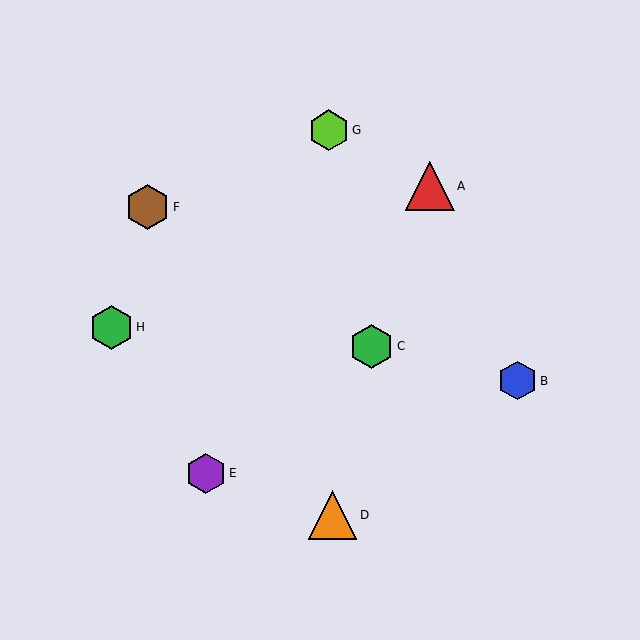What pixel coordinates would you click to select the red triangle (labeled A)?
Click at (430, 186) to select the red triangle A.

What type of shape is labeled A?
Shape A is a red triangle.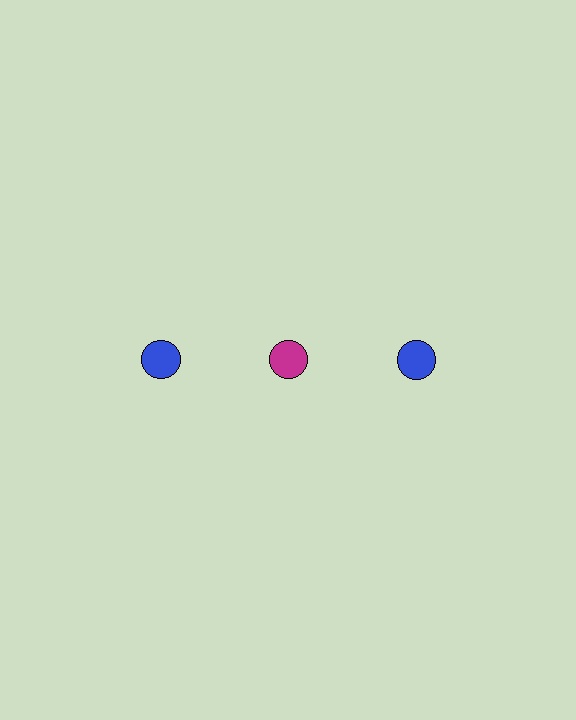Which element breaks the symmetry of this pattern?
The magenta circle in the top row, second from left column breaks the symmetry. All other shapes are blue circles.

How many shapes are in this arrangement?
There are 3 shapes arranged in a grid pattern.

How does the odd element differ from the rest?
It has a different color: magenta instead of blue.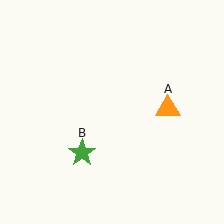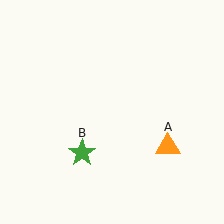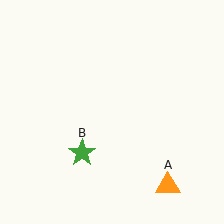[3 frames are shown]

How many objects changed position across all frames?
1 object changed position: orange triangle (object A).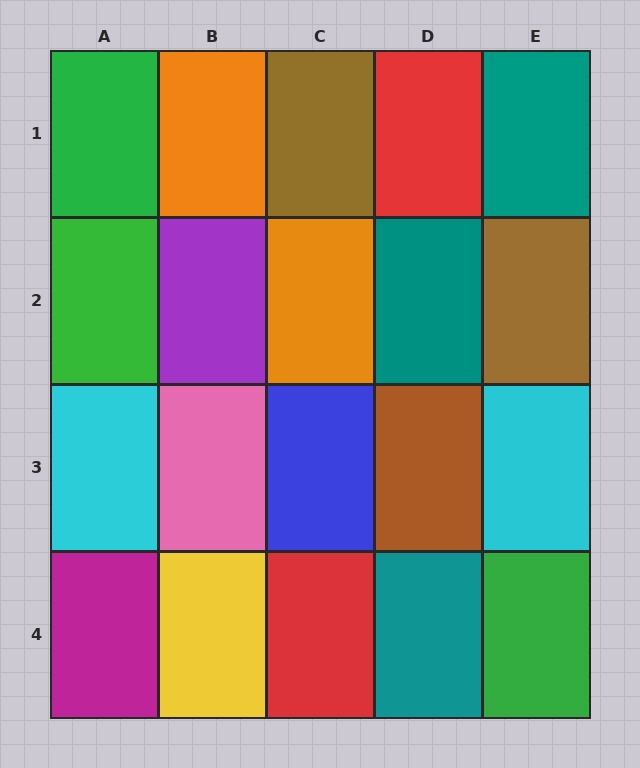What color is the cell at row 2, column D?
Teal.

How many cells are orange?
2 cells are orange.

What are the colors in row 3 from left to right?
Cyan, pink, blue, brown, cyan.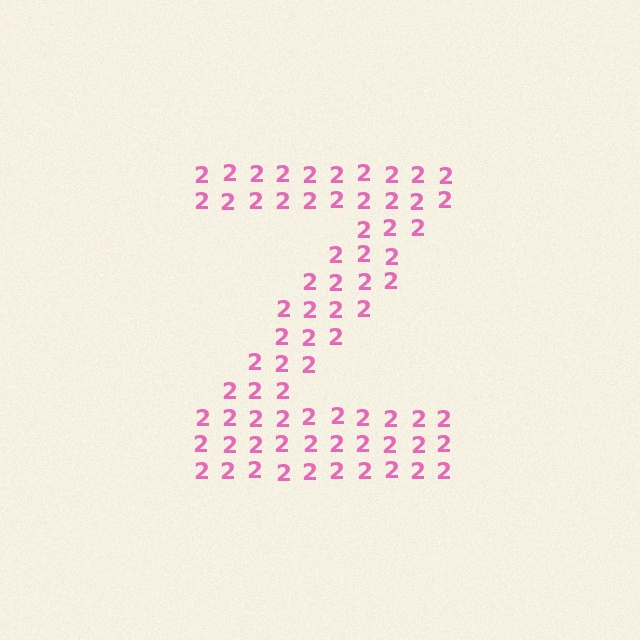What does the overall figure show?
The overall figure shows the letter Z.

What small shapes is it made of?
It is made of small digit 2's.